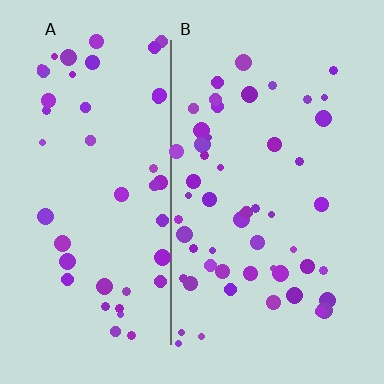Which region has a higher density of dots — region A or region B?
B (the right).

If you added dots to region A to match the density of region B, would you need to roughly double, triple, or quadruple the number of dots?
Approximately double.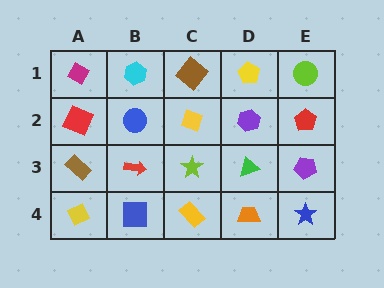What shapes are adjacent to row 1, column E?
A red pentagon (row 2, column E), a yellow pentagon (row 1, column D).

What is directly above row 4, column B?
A red arrow.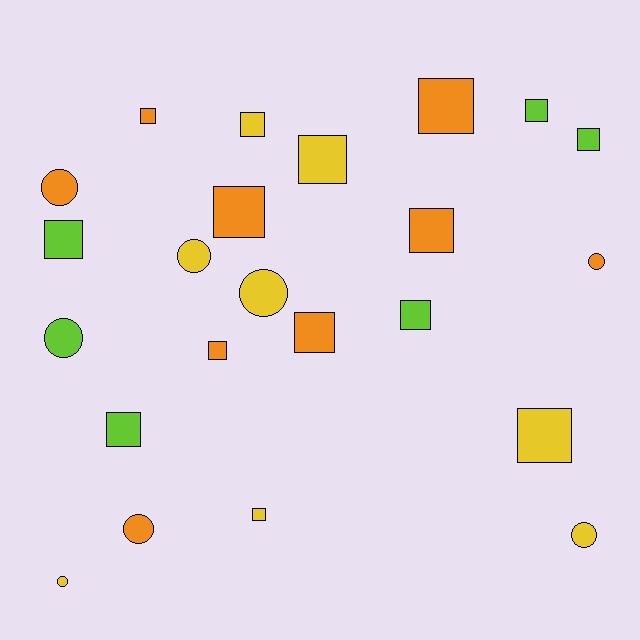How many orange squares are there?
There are 6 orange squares.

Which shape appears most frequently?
Square, with 15 objects.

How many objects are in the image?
There are 23 objects.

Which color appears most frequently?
Orange, with 9 objects.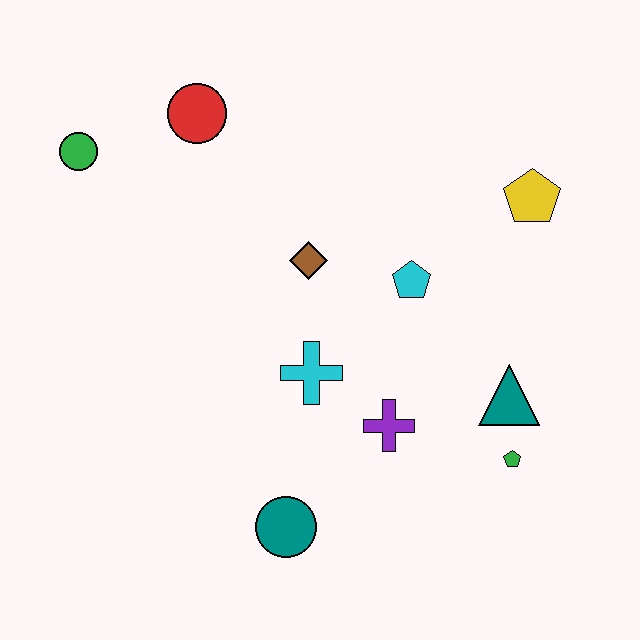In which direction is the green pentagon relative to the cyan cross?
The green pentagon is to the right of the cyan cross.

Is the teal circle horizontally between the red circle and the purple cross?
Yes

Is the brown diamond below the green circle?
Yes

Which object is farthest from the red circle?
The green pentagon is farthest from the red circle.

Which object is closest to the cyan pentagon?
The brown diamond is closest to the cyan pentagon.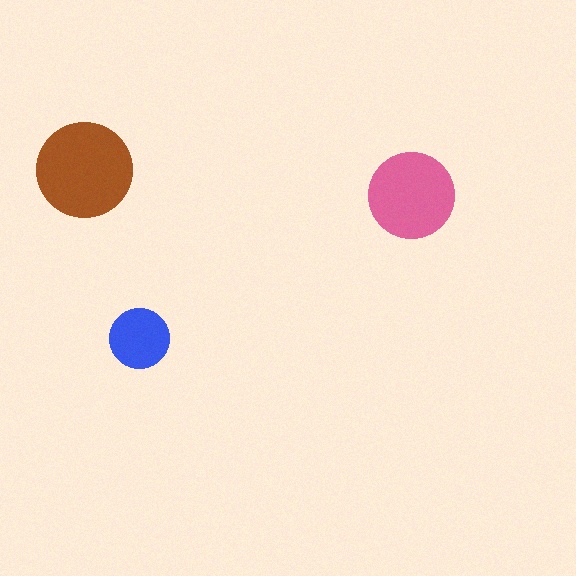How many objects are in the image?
There are 3 objects in the image.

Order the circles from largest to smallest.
the brown one, the pink one, the blue one.